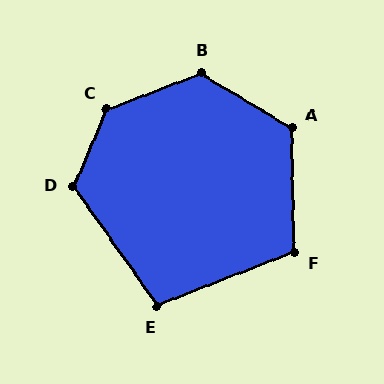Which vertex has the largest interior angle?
C, at approximately 134 degrees.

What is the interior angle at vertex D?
Approximately 122 degrees (obtuse).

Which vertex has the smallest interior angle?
E, at approximately 104 degrees.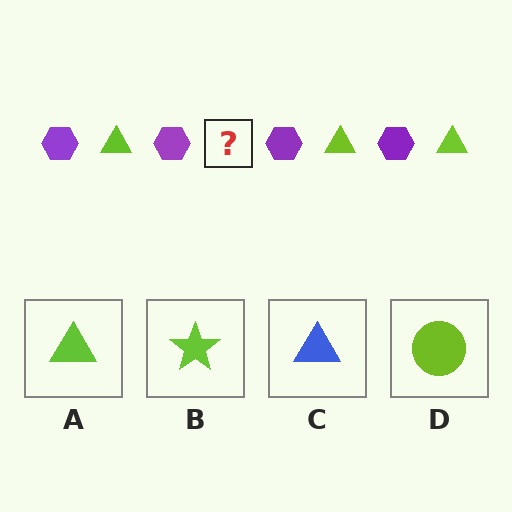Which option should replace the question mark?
Option A.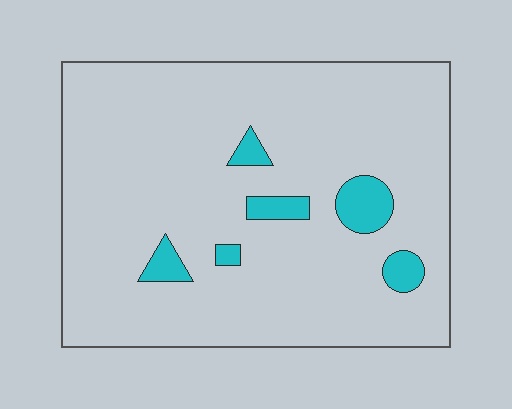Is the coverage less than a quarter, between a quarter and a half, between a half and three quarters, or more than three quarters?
Less than a quarter.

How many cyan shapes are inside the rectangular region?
6.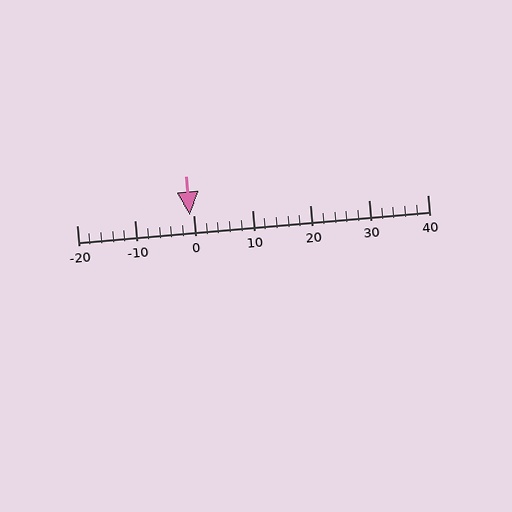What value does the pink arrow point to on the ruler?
The pink arrow points to approximately -1.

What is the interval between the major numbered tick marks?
The major tick marks are spaced 10 units apart.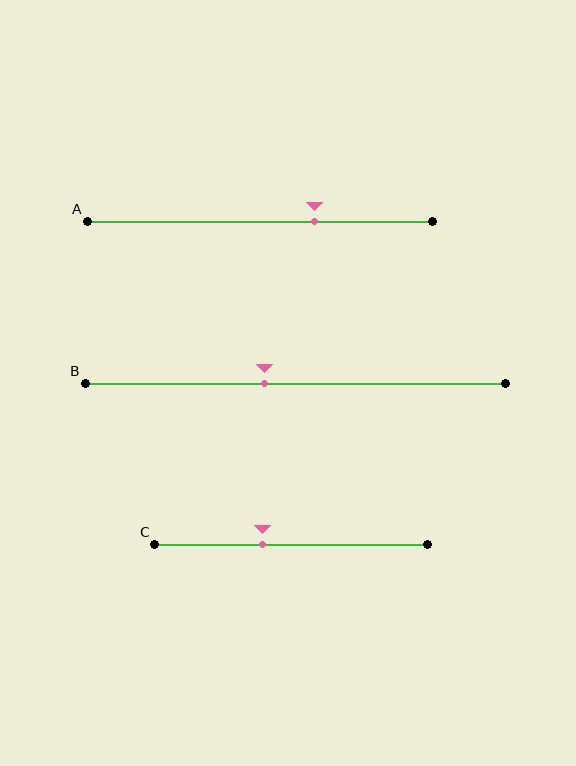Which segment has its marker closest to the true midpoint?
Segment B has its marker closest to the true midpoint.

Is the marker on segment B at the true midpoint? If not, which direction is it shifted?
No, the marker on segment B is shifted to the left by about 7% of the segment length.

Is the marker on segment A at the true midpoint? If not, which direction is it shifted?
No, the marker on segment A is shifted to the right by about 16% of the segment length.